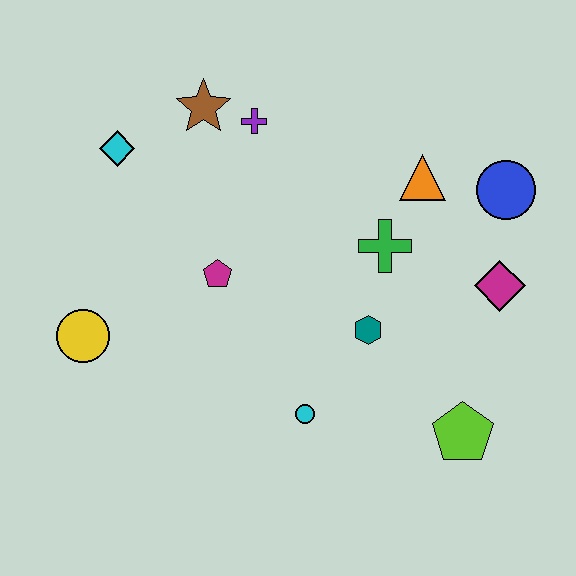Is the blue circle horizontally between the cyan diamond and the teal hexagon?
No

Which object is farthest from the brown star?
The lime pentagon is farthest from the brown star.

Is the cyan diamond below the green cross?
No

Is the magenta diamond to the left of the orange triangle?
No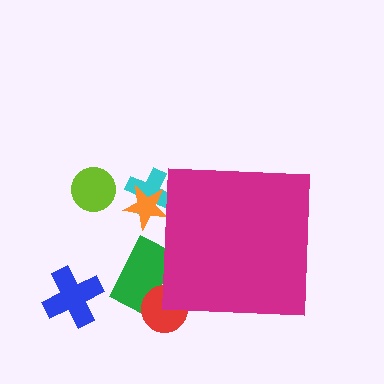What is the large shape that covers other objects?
A magenta square.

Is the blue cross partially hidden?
No, the blue cross is fully visible.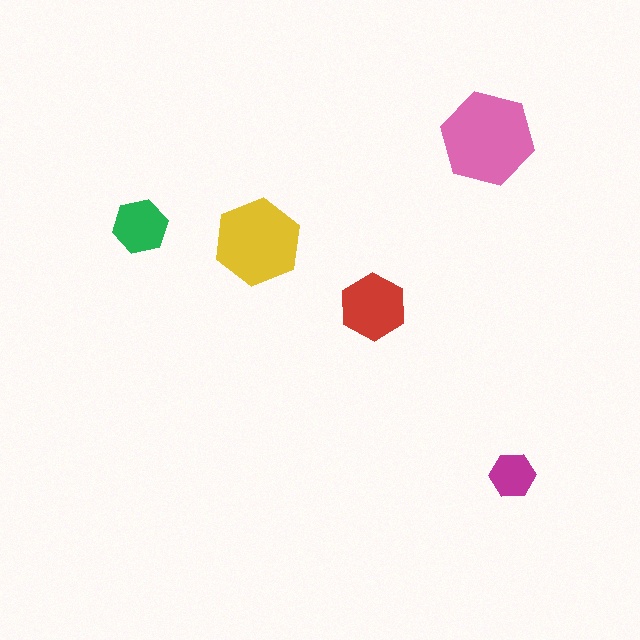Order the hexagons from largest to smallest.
the pink one, the yellow one, the red one, the green one, the magenta one.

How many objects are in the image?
There are 5 objects in the image.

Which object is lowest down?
The magenta hexagon is bottommost.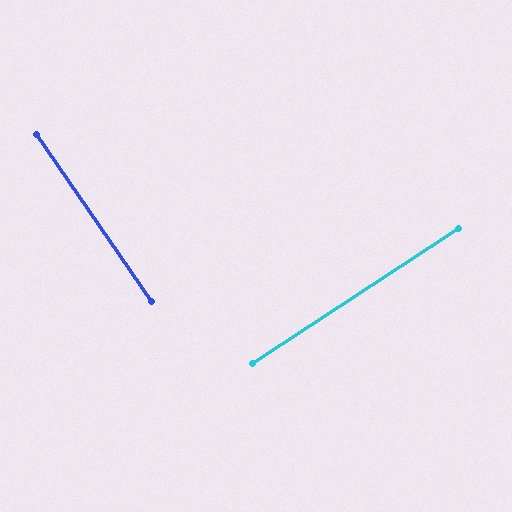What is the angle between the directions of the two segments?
Approximately 89 degrees.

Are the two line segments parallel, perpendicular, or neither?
Perpendicular — they meet at approximately 89°.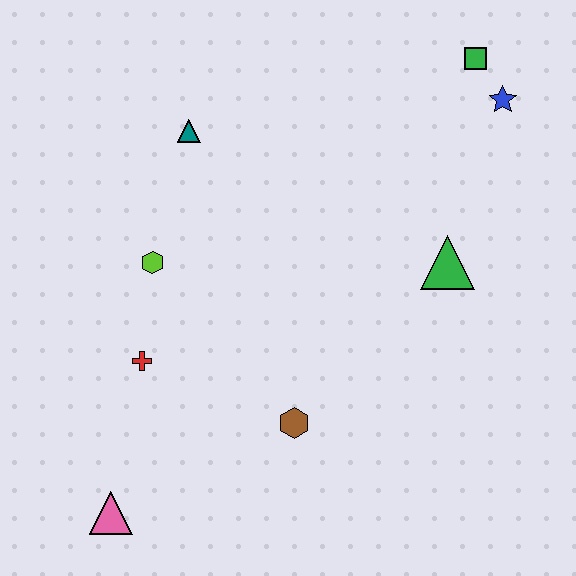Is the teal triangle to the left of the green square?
Yes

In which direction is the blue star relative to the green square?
The blue star is below the green square.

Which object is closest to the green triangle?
The blue star is closest to the green triangle.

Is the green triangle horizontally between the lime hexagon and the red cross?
No